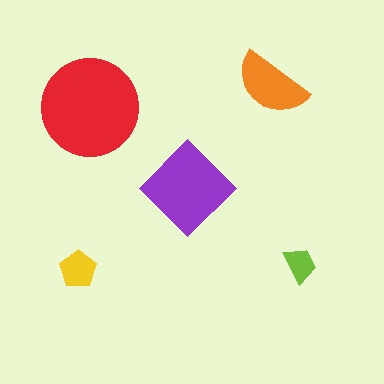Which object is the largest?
The red circle.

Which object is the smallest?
The lime trapezoid.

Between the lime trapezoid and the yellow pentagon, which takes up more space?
The yellow pentagon.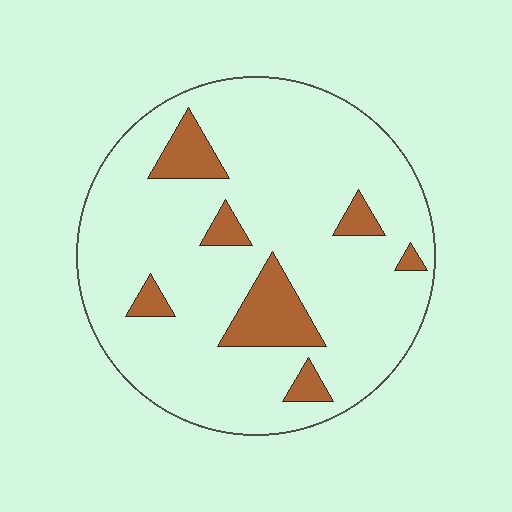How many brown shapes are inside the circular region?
7.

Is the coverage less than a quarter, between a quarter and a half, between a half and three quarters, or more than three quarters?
Less than a quarter.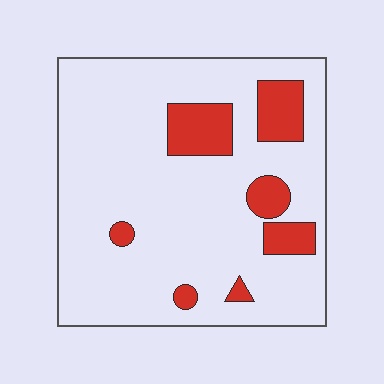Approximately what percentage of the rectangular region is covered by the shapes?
Approximately 15%.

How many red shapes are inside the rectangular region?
7.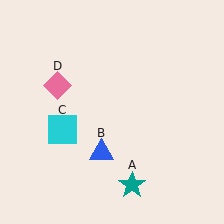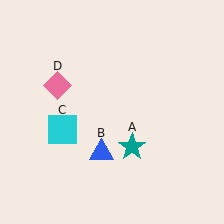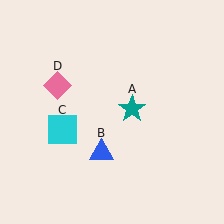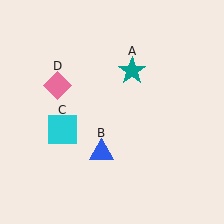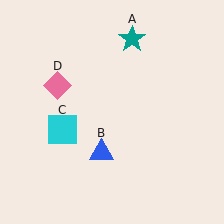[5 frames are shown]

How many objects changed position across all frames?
1 object changed position: teal star (object A).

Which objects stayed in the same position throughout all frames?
Blue triangle (object B) and cyan square (object C) and pink diamond (object D) remained stationary.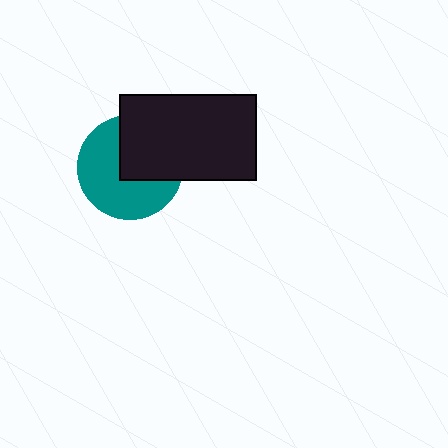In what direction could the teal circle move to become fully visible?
The teal circle could move toward the lower-left. That would shift it out from behind the black rectangle entirely.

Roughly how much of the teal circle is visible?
About half of it is visible (roughly 58%).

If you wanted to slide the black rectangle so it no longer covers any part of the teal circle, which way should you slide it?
Slide it toward the upper-right — that is the most direct way to separate the two shapes.